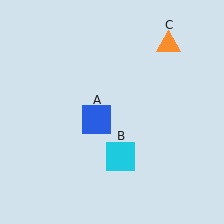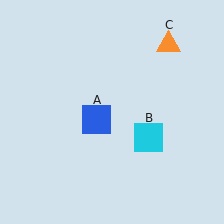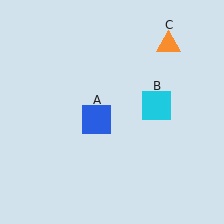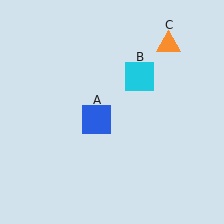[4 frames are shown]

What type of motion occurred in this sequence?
The cyan square (object B) rotated counterclockwise around the center of the scene.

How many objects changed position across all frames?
1 object changed position: cyan square (object B).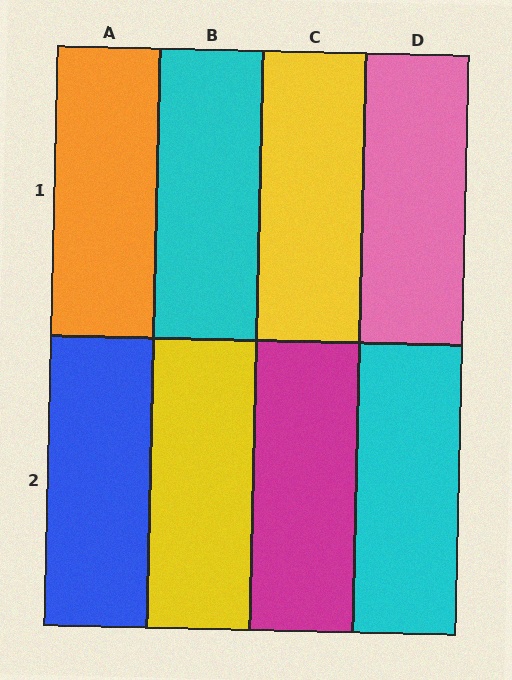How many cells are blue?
1 cell is blue.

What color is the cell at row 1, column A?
Orange.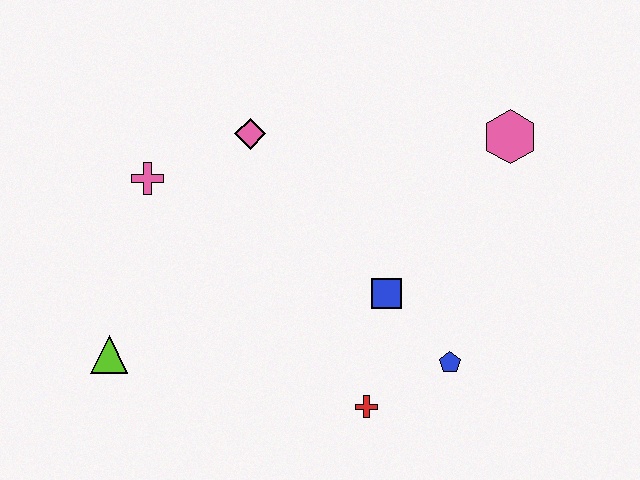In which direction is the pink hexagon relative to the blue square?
The pink hexagon is above the blue square.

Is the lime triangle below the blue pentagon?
No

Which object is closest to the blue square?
The blue pentagon is closest to the blue square.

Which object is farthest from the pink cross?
The pink hexagon is farthest from the pink cross.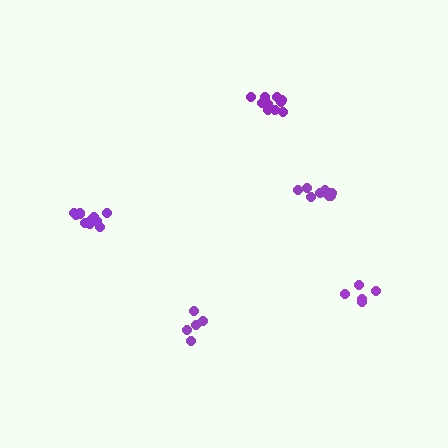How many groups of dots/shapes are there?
There are 5 groups.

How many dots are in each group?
Group 1: 11 dots, Group 2: 11 dots, Group 3: 10 dots, Group 4: 5 dots, Group 5: 5 dots (42 total).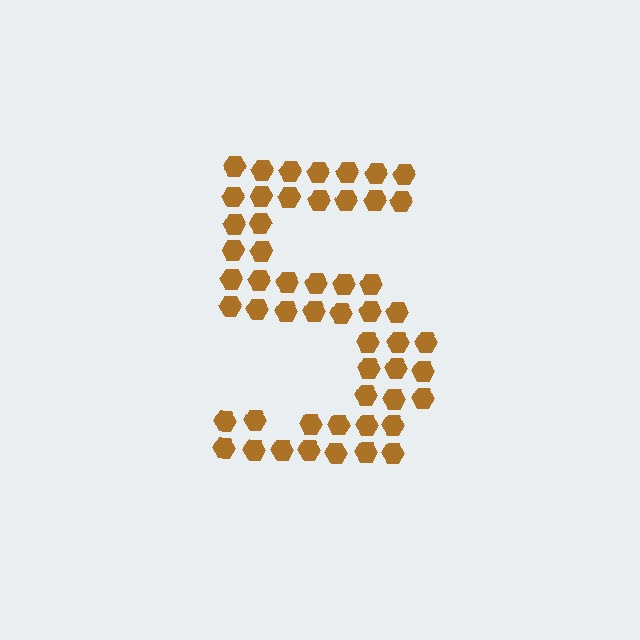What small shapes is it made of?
It is made of small hexagons.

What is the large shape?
The large shape is the digit 5.